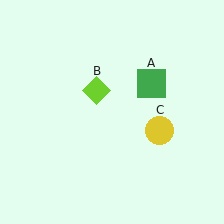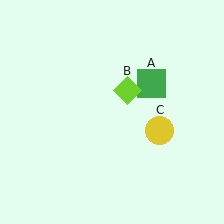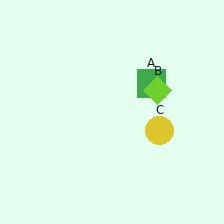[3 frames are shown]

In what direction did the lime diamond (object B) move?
The lime diamond (object B) moved right.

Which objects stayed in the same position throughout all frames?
Green square (object A) and yellow circle (object C) remained stationary.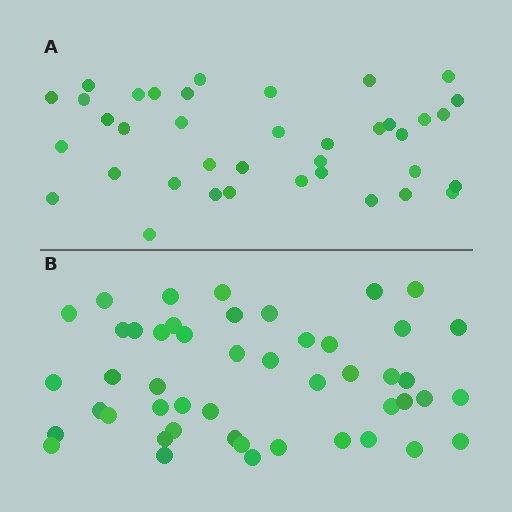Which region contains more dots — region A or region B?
Region B (the bottom region) has more dots.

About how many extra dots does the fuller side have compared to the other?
Region B has roughly 10 or so more dots than region A.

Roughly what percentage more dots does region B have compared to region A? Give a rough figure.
About 25% more.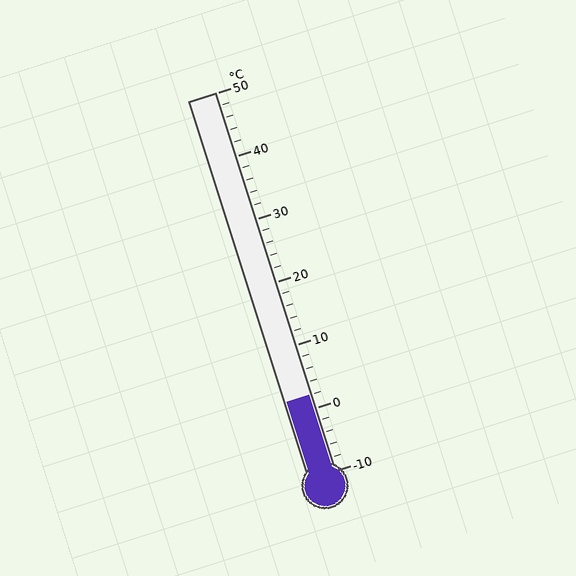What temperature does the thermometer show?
The thermometer shows approximately 2°C.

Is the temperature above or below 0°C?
The temperature is above 0°C.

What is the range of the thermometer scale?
The thermometer scale ranges from -10°C to 50°C.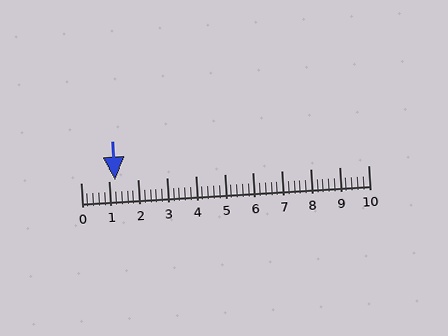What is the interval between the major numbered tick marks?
The major tick marks are spaced 1 units apart.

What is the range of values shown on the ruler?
The ruler shows values from 0 to 10.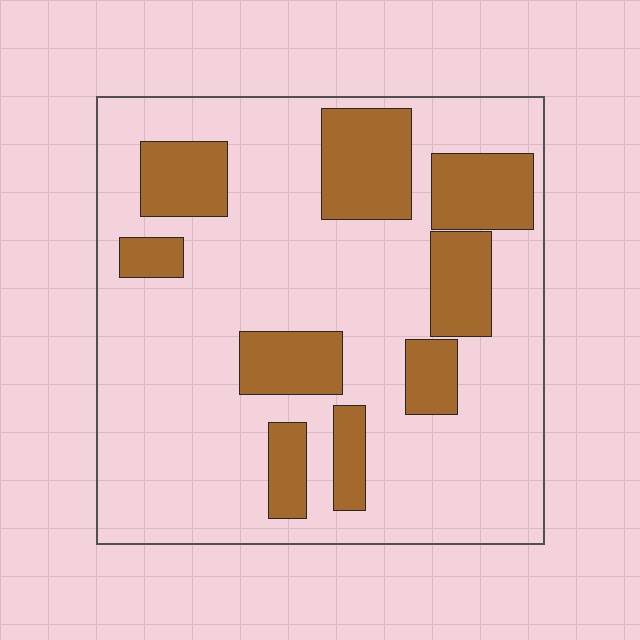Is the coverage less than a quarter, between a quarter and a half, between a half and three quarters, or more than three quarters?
Between a quarter and a half.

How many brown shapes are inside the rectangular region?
9.